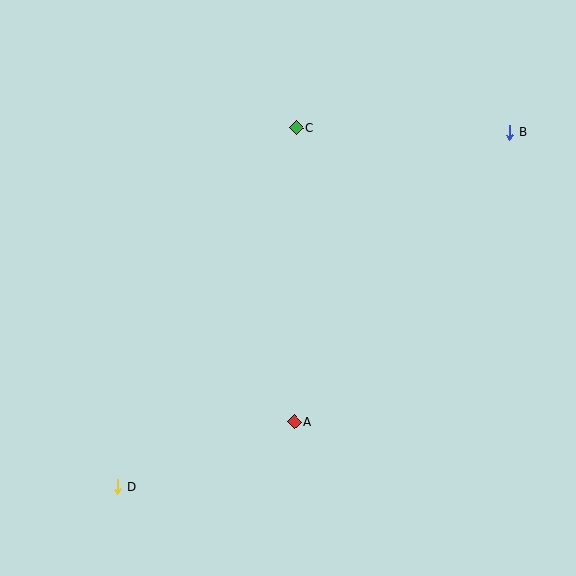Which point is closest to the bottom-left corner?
Point D is closest to the bottom-left corner.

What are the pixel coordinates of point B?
Point B is at (510, 132).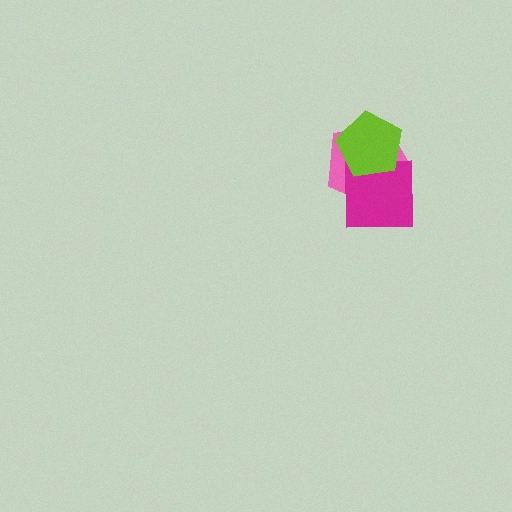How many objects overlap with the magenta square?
2 objects overlap with the magenta square.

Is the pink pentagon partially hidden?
Yes, it is partially covered by another shape.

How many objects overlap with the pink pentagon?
2 objects overlap with the pink pentagon.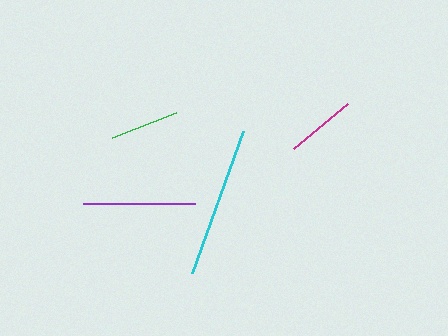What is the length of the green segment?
The green segment is approximately 68 pixels long.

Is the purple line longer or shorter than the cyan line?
The cyan line is longer than the purple line.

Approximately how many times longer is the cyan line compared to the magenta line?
The cyan line is approximately 2.1 times the length of the magenta line.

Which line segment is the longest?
The cyan line is the longest at approximately 151 pixels.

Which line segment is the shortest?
The green line is the shortest at approximately 68 pixels.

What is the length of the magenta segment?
The magenta segment is approximately 71 pixels long.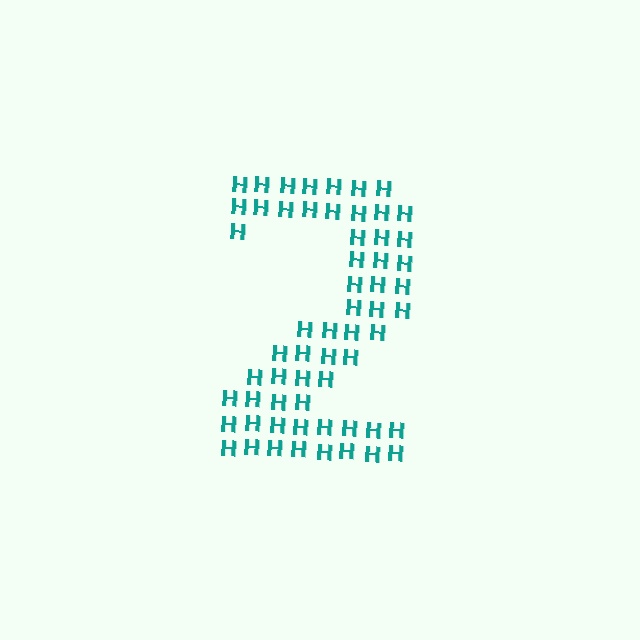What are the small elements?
The small elements are letter H's.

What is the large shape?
The large shape is the digit 2.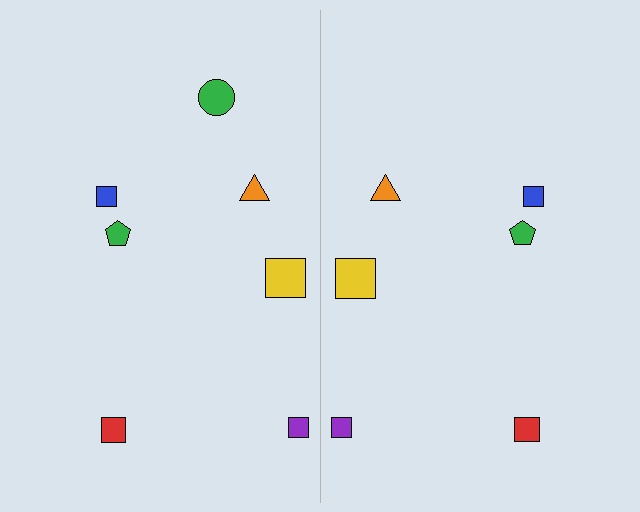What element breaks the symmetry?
A green circle is missing from the right side.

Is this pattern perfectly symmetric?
No, the pattern is not perfectly symmetric. A green circle is missing from the right side.